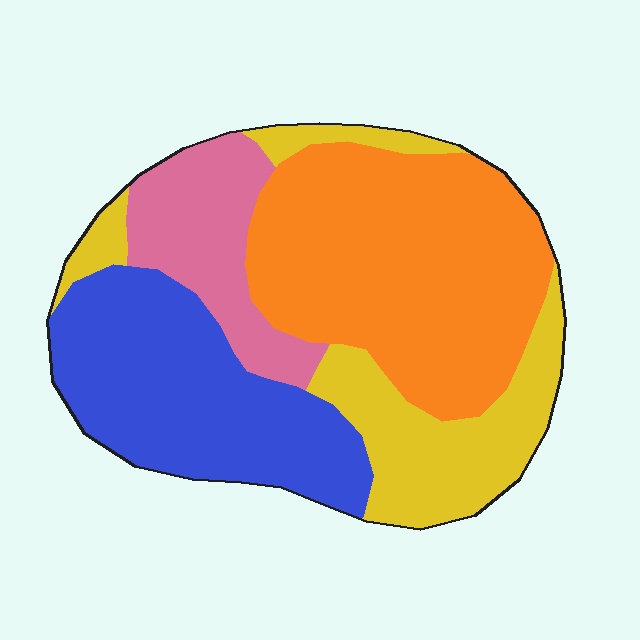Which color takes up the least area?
Pink, at roughly 15%.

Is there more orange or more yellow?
Orange.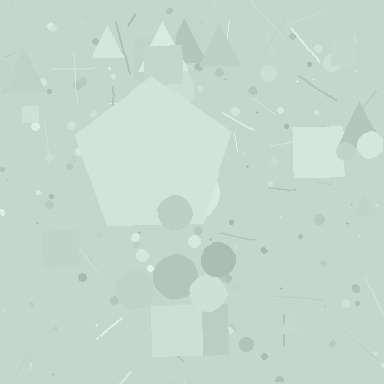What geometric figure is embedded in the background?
A pentagon is embedded in the background.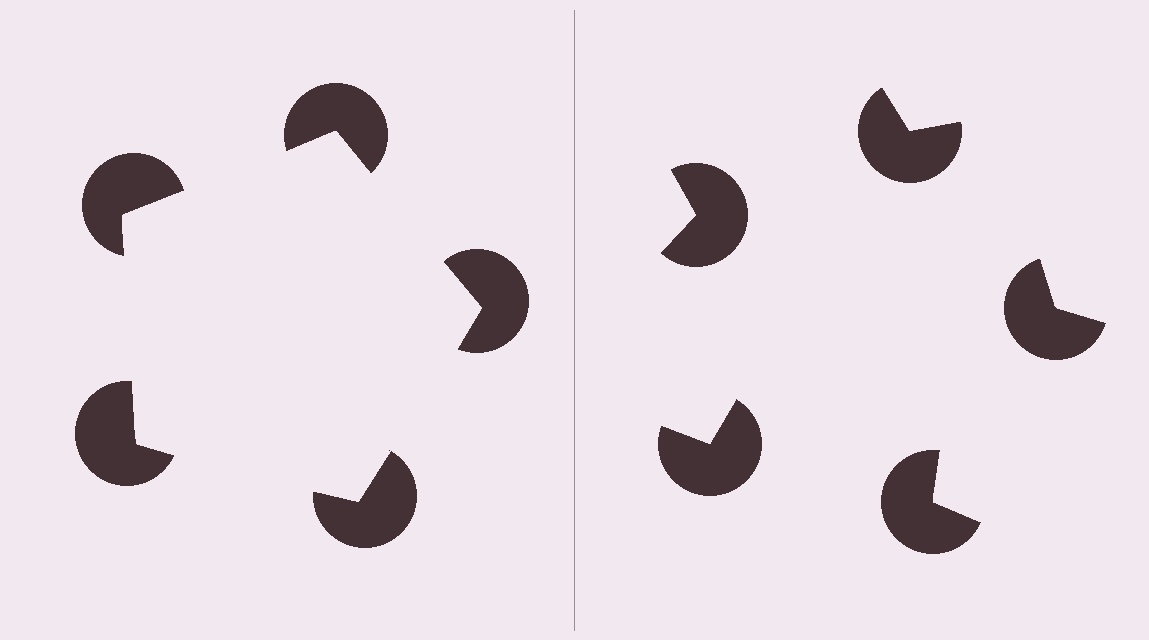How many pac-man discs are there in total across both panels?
10 — 5 on each side.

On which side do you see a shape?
An illusory pentagon appears on the left side. On the right side the wedge cuts are rotated, so no coherent shape forms.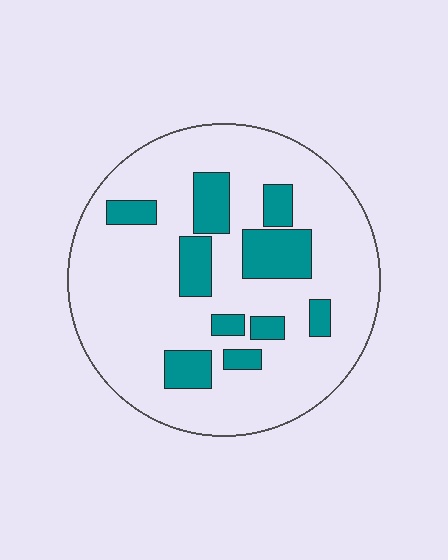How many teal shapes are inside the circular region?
10.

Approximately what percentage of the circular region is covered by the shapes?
Approximately 20%.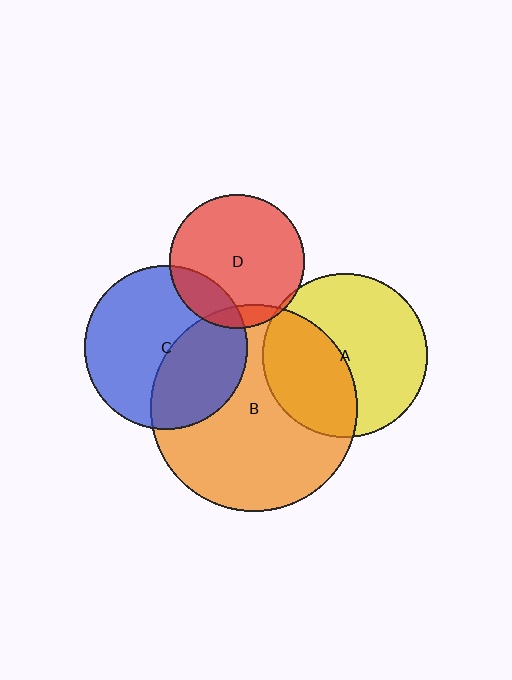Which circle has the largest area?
Circle B (orange).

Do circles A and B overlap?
Yes.